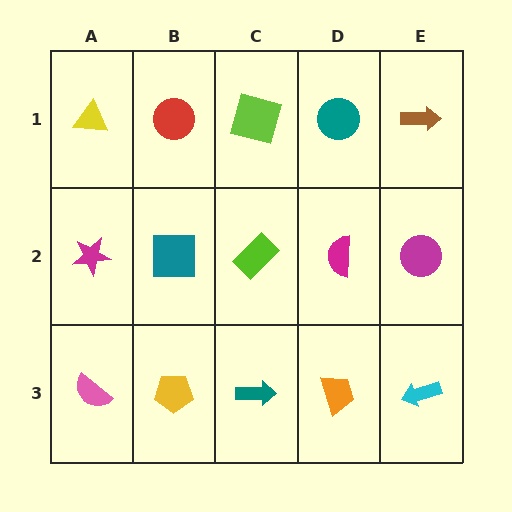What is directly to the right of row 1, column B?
A lime square.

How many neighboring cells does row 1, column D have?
3.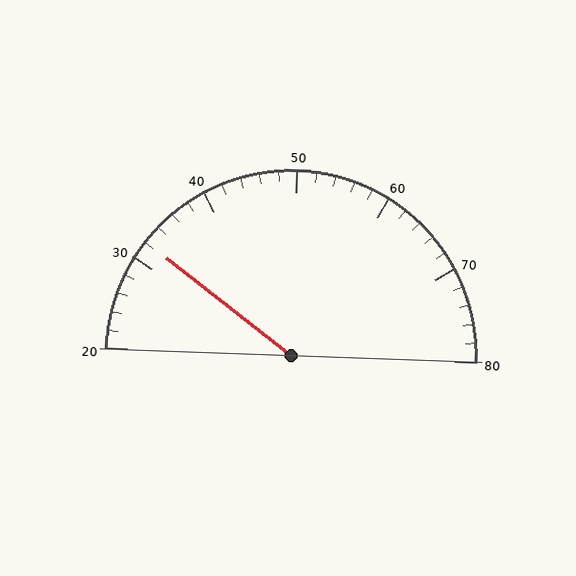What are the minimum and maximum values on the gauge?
The gauge ranges from 20 to 80.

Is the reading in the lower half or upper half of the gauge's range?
The reading is in the lower half of the range (20 to 80).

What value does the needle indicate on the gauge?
The needle indicates approximately 32.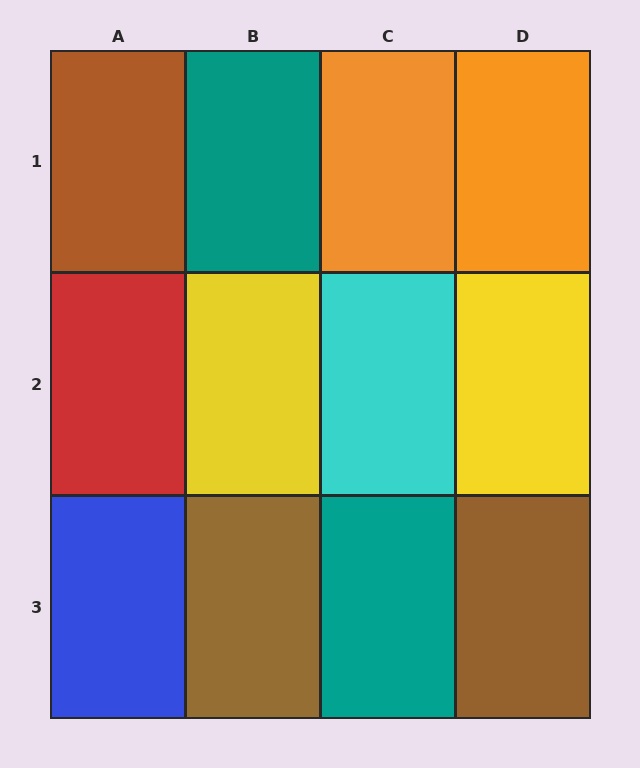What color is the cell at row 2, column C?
Cyan.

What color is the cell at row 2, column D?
Yellow.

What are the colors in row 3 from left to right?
Blue, brown, teal, brown.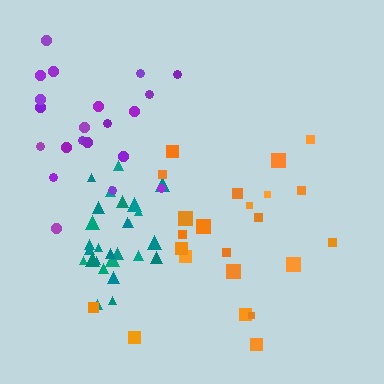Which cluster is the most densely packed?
Teal.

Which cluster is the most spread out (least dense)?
Orange.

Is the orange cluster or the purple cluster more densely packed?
Purple.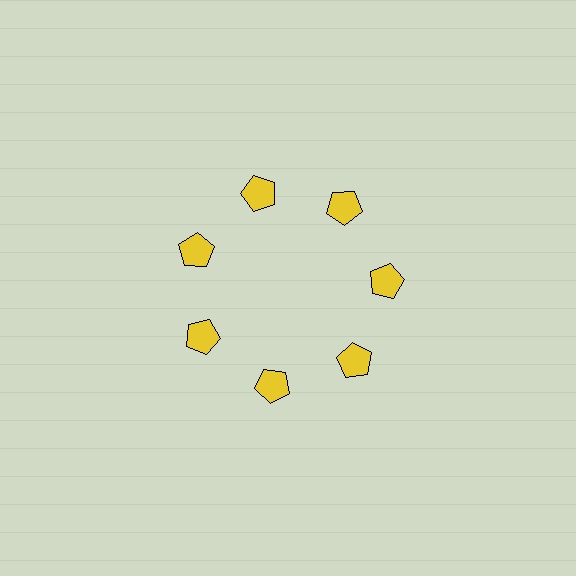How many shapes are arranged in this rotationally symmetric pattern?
There are 7 shapes, arranged in 7 groups of 1.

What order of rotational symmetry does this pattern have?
This pattern has 7-fold rotational symmetry.